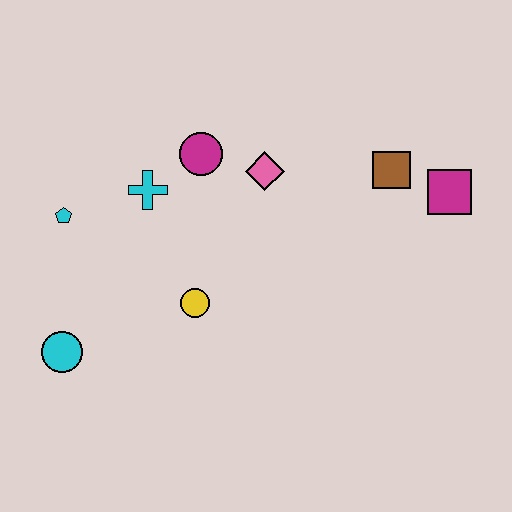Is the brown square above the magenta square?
Yes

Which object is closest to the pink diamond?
The magenta circle is closest to the pink diamond.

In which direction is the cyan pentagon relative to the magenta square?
The cyan pentagon is to the left of the magenta square.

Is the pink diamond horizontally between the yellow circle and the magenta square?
Yes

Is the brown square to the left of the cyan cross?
No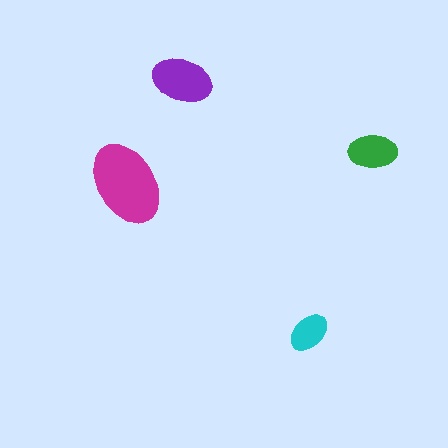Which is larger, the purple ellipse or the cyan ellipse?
The purple one.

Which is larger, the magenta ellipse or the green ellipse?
The magenta one.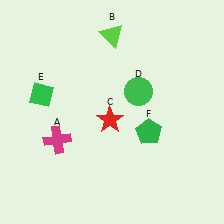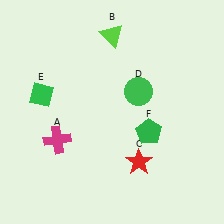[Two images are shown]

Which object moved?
The red star (C) moved down.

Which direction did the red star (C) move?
The red star (C) moved down.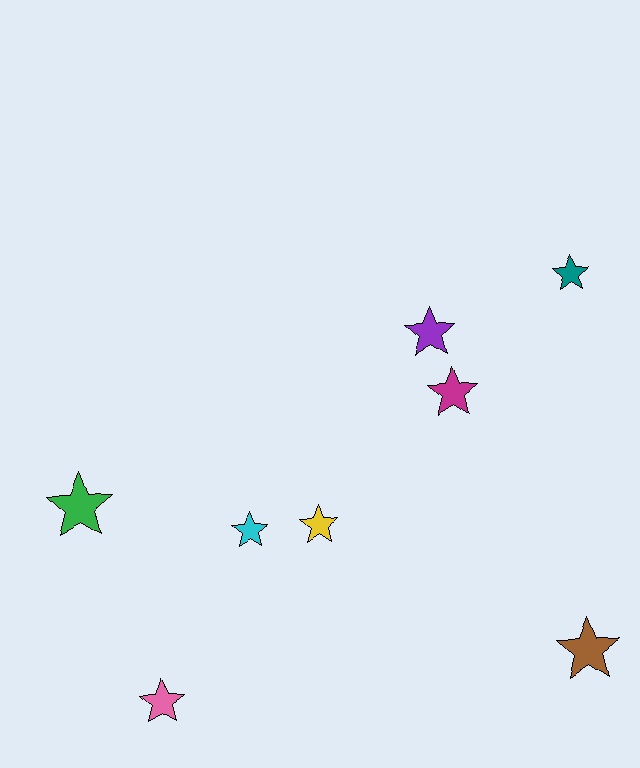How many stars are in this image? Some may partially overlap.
There are 8 stars.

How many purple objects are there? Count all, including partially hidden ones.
There is 1 purple object.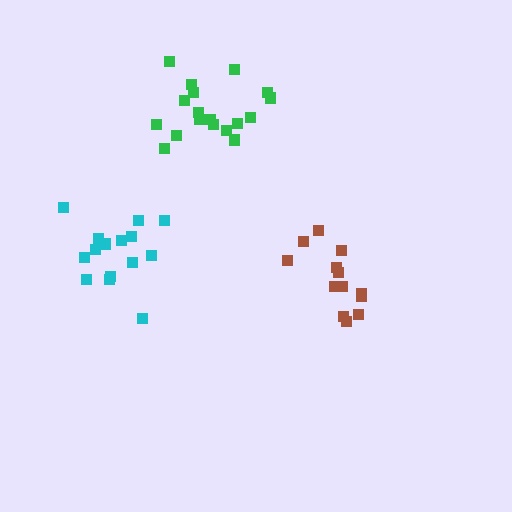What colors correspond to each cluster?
The clusters are colored: brown, cyan, green.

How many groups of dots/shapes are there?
There are 3 groups.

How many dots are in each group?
Group 1: 13 dots, Group 2: 15 dots, Group 3: 18 dots (46 total).